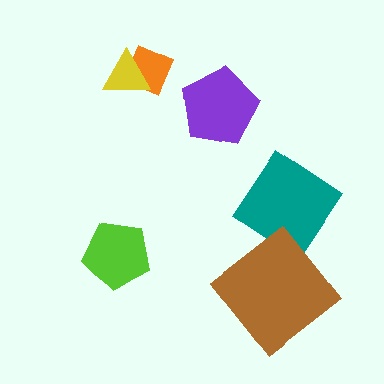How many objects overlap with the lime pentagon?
0 objects overlap with the lime pentagon.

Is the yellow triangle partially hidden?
No, no other shape covers it.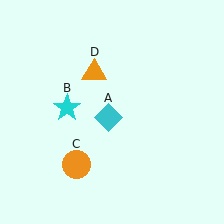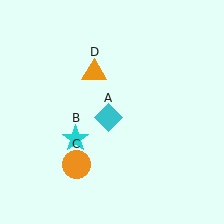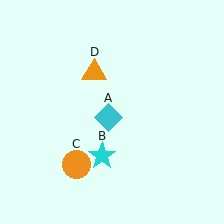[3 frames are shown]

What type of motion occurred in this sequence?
The cyan star (object B) rotated counterclockwise around the center of the scene.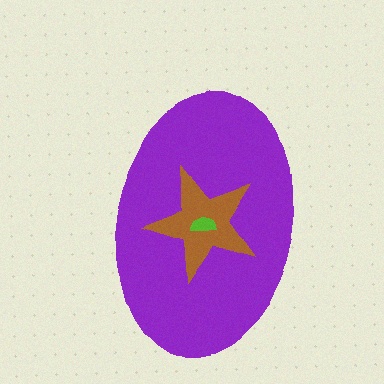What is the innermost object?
The lime semicircle.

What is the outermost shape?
The purple ellipse.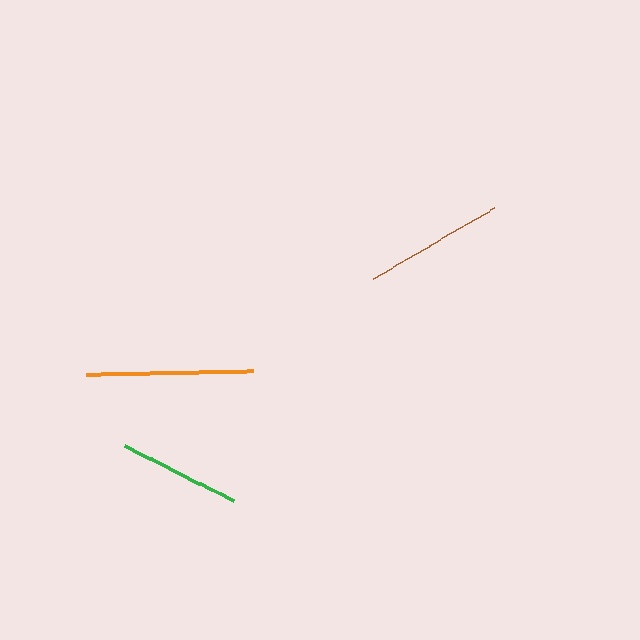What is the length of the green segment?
The green segment is approximately 122 pixels long.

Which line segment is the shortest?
The green line is the shortest at approximately 122 pixels.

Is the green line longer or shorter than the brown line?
The brown line is longer than the green line.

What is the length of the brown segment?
The brown segment is approximately 139 pixels long.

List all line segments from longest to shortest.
From longest to shortest: orange, brown, green.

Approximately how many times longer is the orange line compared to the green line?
The orange line is approximately 1.4 times the length of the green line.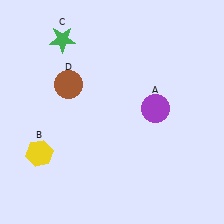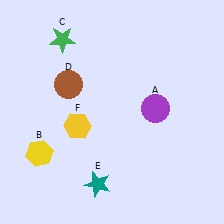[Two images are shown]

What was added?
A teal star (E), a yellow hexagon (F) were added in Image 2.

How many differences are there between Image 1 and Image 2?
There are 2 differences between the two images.